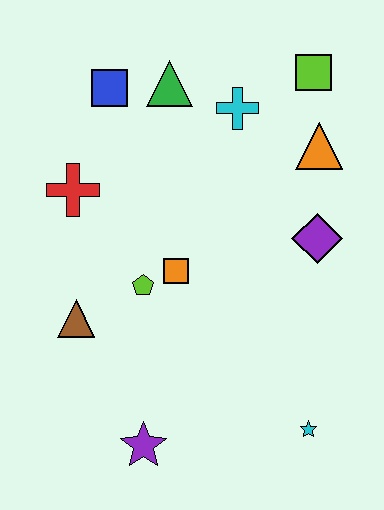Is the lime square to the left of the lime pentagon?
No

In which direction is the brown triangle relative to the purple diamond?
The brown triangle is to the left of the purple diamond.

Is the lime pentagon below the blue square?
Yes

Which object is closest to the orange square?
The lime pentagon is closest to the orange square.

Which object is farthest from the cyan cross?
The purple star is farthest from the cyan cross.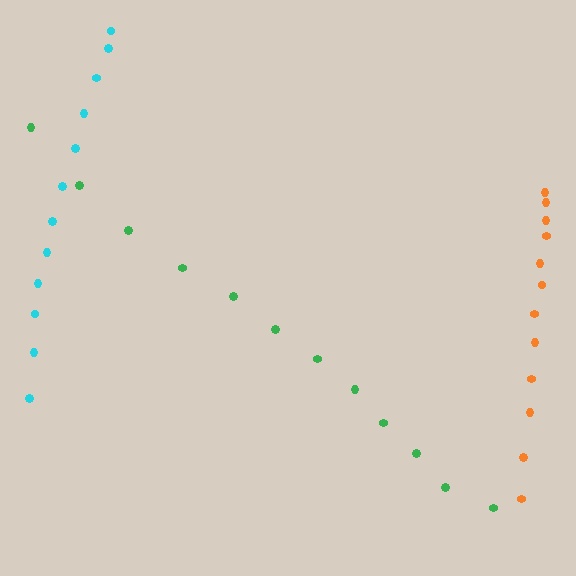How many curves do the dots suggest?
There are 3 distinct paths.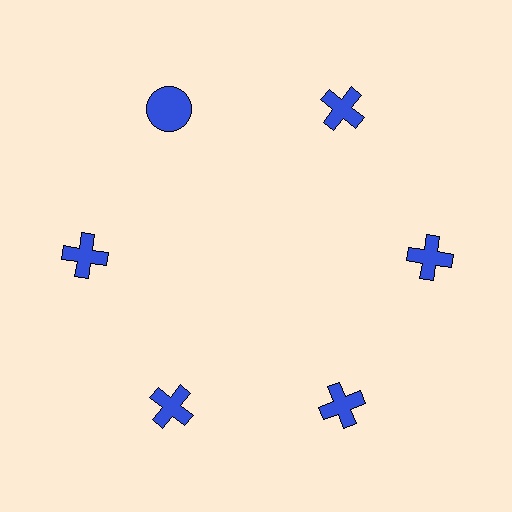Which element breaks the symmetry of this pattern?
The blue circle at roughly the 11 o'clock position breaks the symmetry. All other shapes are blue crosses.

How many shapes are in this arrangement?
There are 6 shapes arranged in a ring pattern.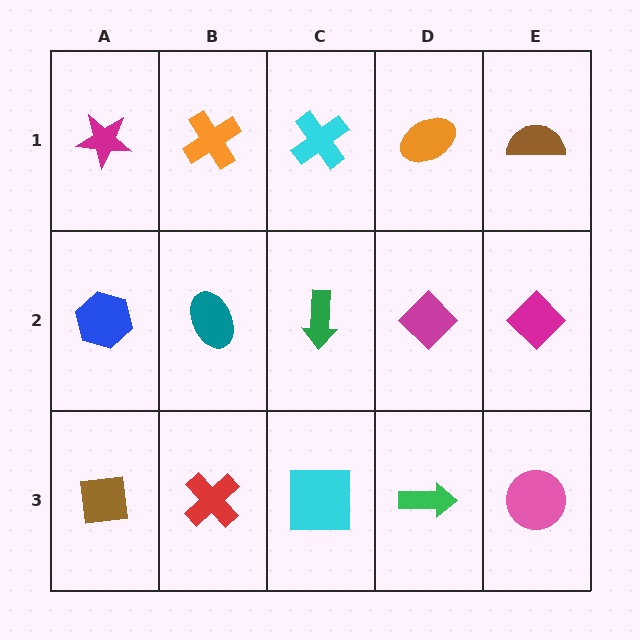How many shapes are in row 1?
5 shapes.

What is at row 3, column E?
A pink circle.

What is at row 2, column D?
A magenta diamond.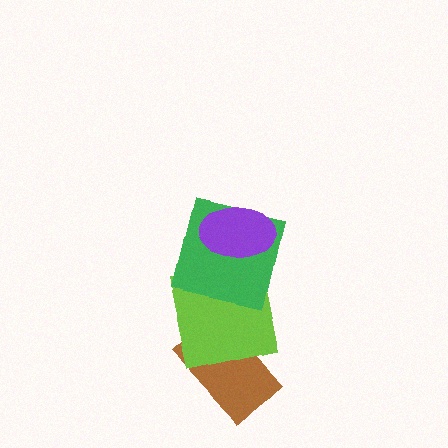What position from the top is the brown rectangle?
The brown rectangle is 4th from the top.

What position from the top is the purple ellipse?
The purple ellipse is 1st from the top.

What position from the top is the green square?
The green square is 2nd from the top.